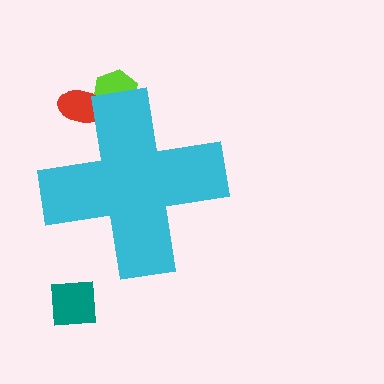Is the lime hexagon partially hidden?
Yes, the lime hexagon is partially hidden behind the cyan cross.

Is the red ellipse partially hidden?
Yes, the red ellipse is partially hidden behind the cyan cross.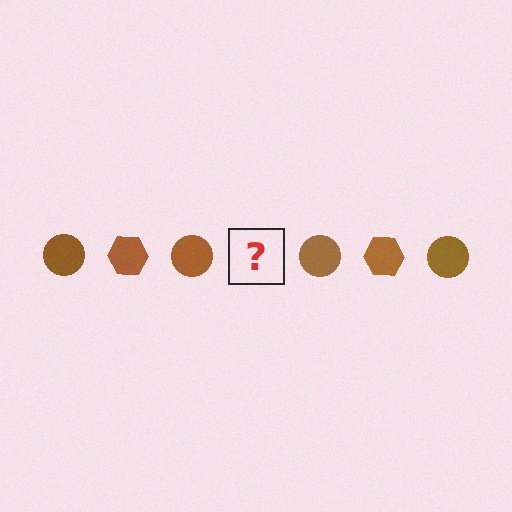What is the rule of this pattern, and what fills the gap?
The rule is that the pattern cycles through circle, hexagon shapes in brown. The gap should be filled with a brown hexagon.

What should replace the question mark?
The question mark should be replaced with a brown hexagon.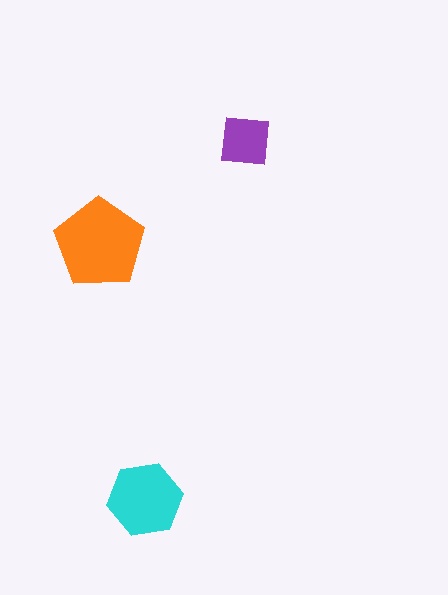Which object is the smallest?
The purple square.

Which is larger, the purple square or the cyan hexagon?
The cyan hexagon.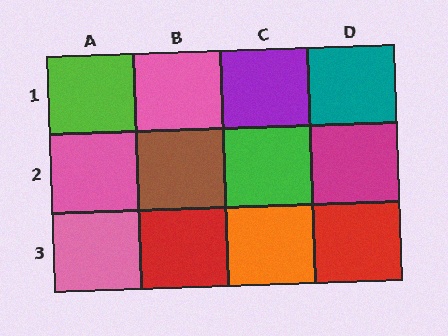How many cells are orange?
1 cell is orange.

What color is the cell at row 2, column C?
Green.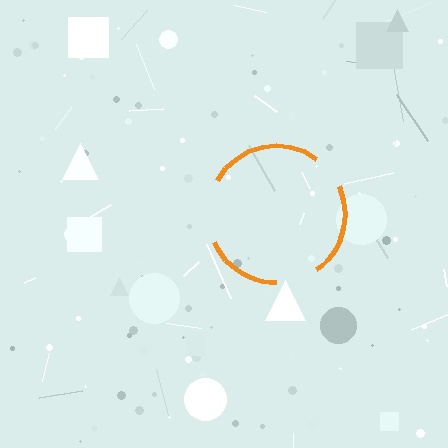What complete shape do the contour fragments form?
The contour fragments form a circle.